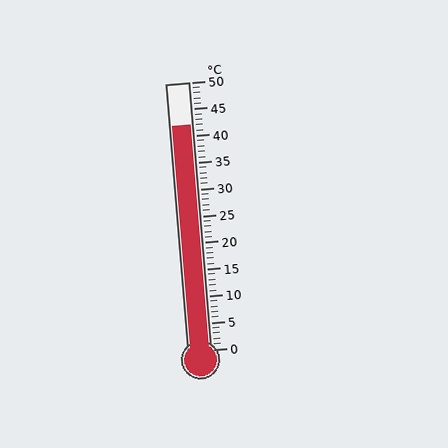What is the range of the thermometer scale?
The thermometer scale ranges from 0°C to 50°C.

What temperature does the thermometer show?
The thermometer shows approximately 42°C.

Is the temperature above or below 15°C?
The temperature is above 15°C.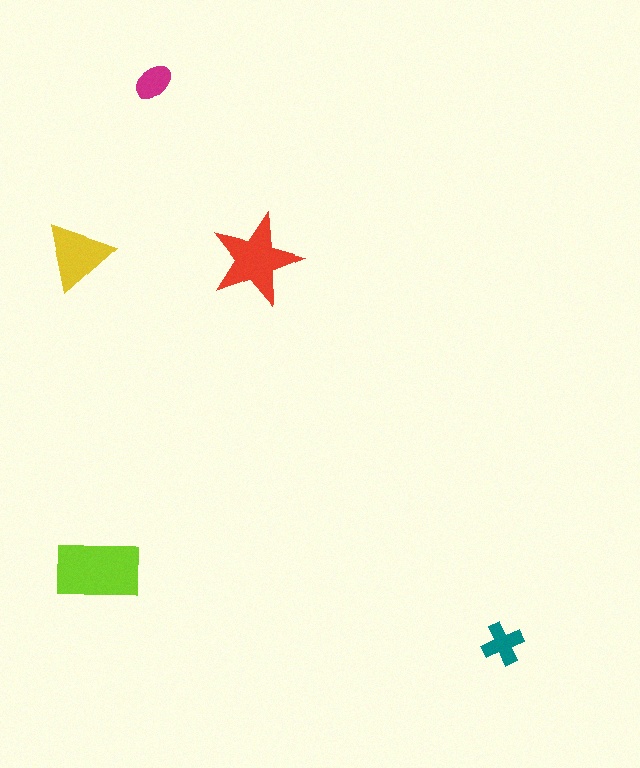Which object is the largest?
The lime rectangle.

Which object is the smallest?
The magenta ellipse.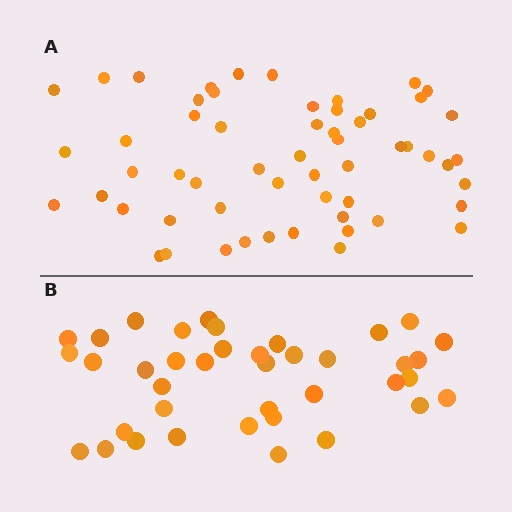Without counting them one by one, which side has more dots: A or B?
Region A (the top region) has more dots.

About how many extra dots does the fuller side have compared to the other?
Region A has approximately 20 more dots than region B.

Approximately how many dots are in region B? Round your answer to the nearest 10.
About 40 dots. (The exact count is 39, which rounds to 40.)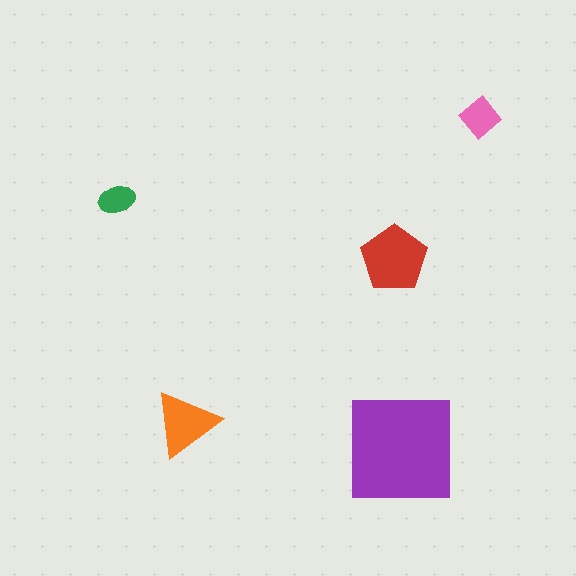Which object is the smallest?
The green ellipse.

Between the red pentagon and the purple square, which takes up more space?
The purple square.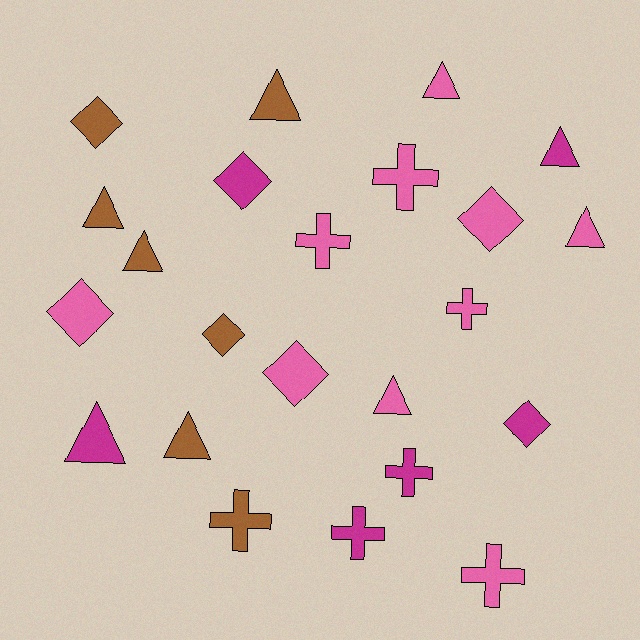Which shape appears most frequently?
Triangle, with 9 objects.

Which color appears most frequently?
Pink, with 10 objects.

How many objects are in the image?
There are 23 objects.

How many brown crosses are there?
There is 1 brown cross.